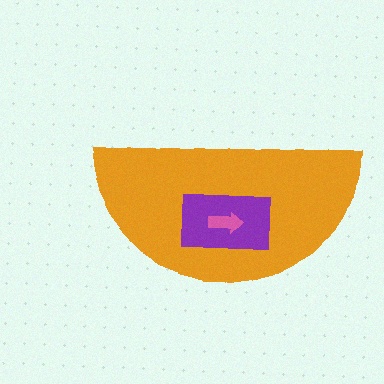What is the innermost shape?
The pink arrow.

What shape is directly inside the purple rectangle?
The pink arrow.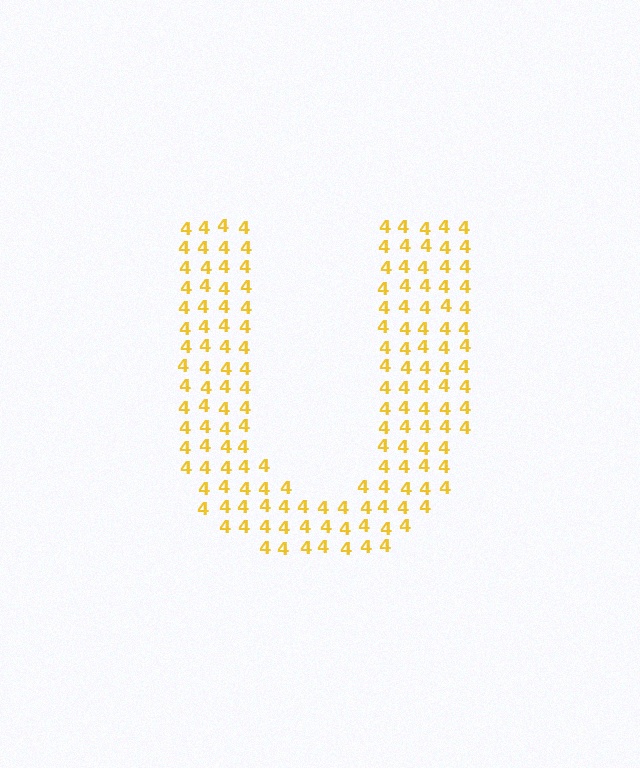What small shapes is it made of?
It is made of small digit 4's.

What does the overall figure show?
The overall figure shows the letter U.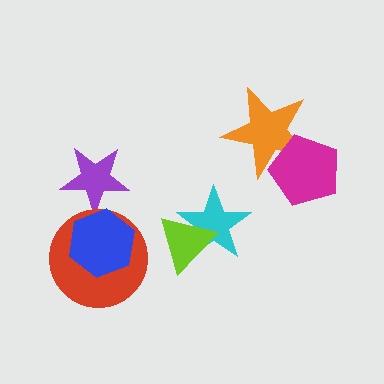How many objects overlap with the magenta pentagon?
1 object overlaps with the magenta pentagon.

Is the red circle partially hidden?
Yes, it is partially covered by another shape.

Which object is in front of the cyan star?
The lime triangle is in front of the cyan star.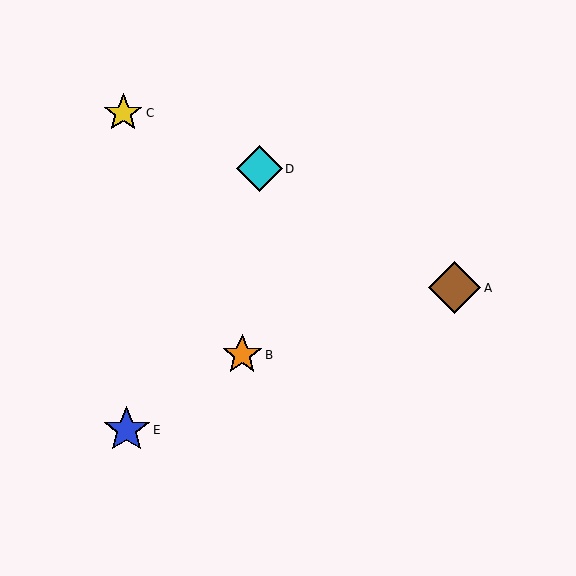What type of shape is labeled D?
Shape D is a cyan diamond.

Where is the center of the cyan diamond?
The center of the cyan diamond is at (259, 169).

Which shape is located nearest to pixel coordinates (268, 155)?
The cyan diamond (labeled D) at (259, 169) is nearest to that location.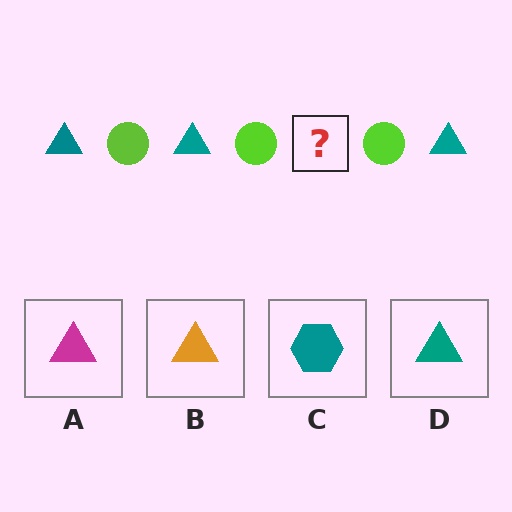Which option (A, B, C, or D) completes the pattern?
D.